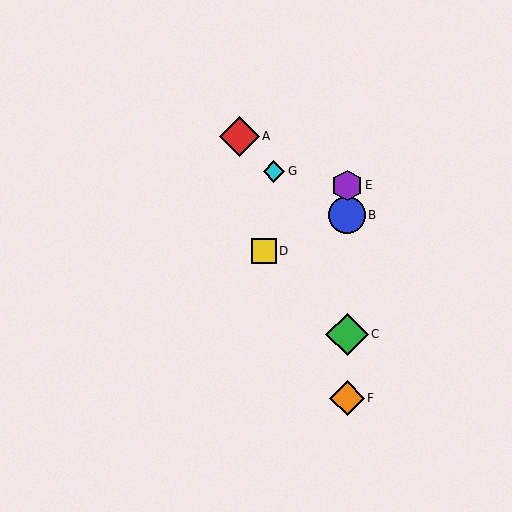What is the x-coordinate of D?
Object D is at x≈264.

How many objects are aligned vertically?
4 objects (B, C, E, F) are aligned vertically.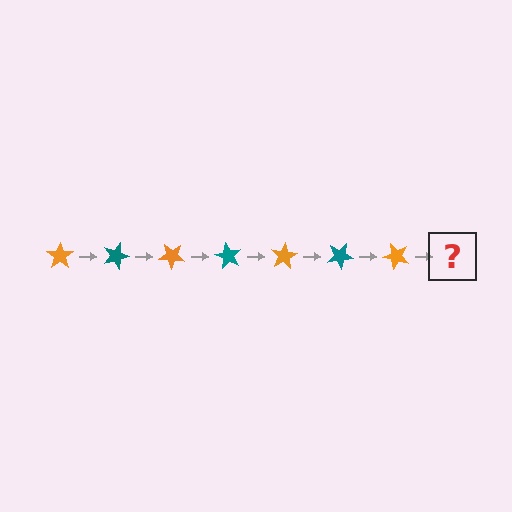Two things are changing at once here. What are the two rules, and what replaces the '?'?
The two rules are that it rotates 20 degrees each step and the color cycles through orange and teal. The '?' should be a teal star, rotated 140 degrees from the start.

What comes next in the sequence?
The next element should be a teal star, rotated 140 degrees from the start.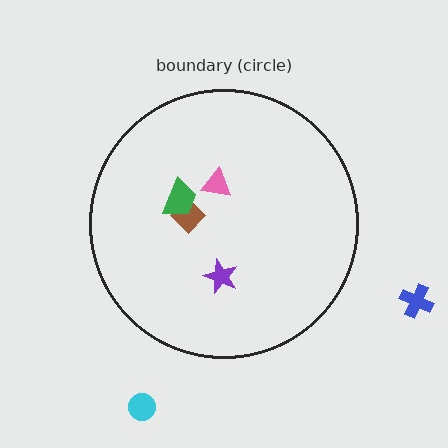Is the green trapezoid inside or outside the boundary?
Inside.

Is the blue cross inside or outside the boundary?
Outside.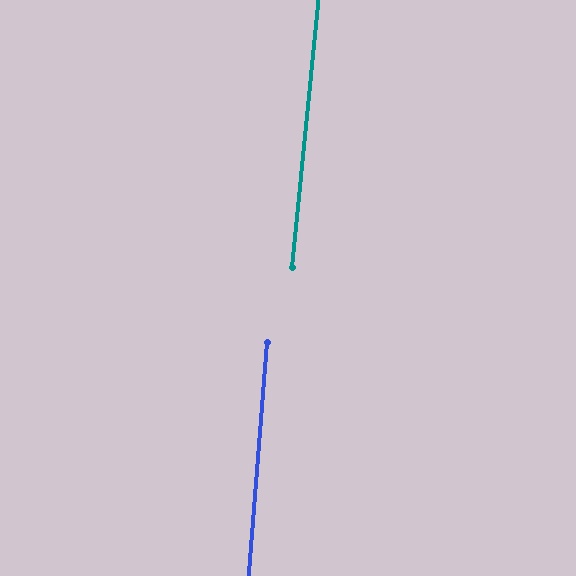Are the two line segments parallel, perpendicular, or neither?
Parallel — their directions differ by only 1.0°.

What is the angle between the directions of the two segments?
Approximately 1 degree.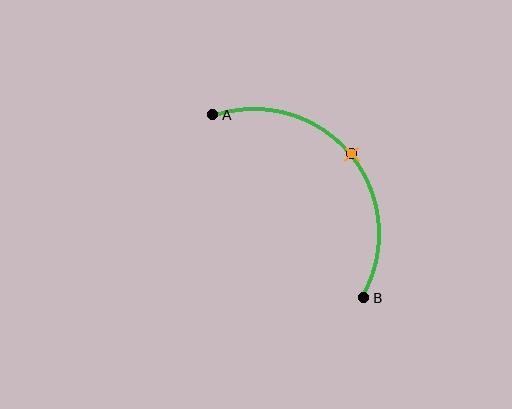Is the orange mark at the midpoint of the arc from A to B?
Yes. The orange mark lies on the arc at equal arc-length from both A and B — it is the arc midpoint.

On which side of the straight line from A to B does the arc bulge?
The arc bulges above and to the right of the straight line connecting A and B.